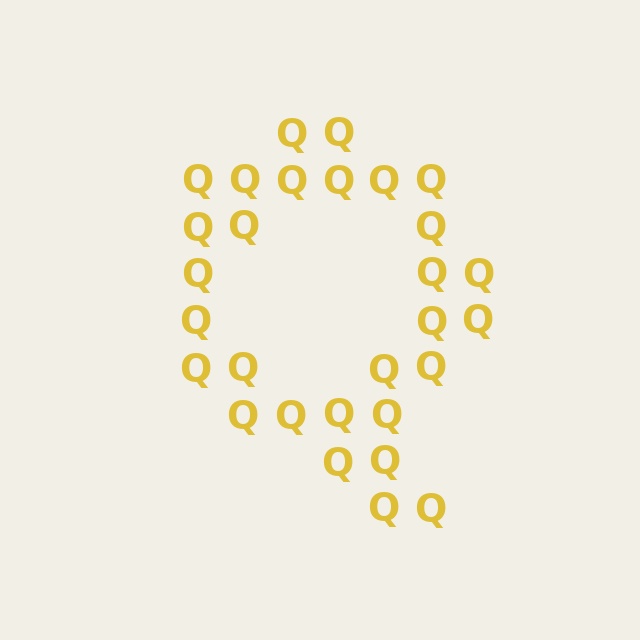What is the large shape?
The large shape is the letter Q.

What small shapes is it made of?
It is made of small letter Q's.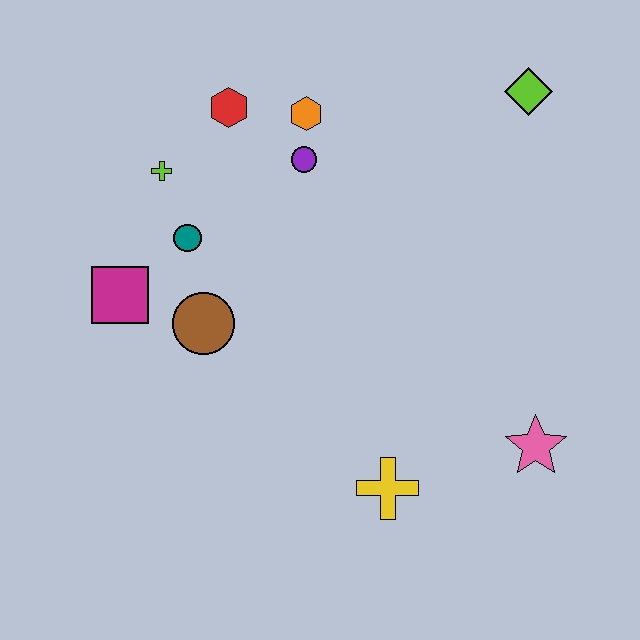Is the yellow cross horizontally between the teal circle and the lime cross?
No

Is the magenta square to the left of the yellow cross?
Yes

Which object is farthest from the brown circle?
The lime diamond is farthest from the brown circle.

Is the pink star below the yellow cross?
No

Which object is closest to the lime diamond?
The orange hexagon is closest to the lime diamond.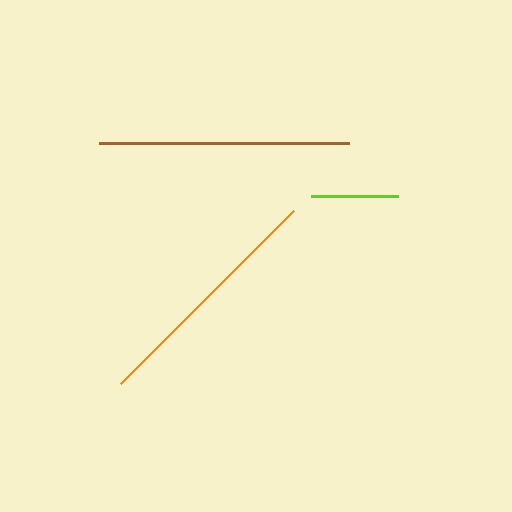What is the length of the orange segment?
The orange segment is approximately 245 pixels long.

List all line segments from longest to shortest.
From longest to shortest: brown, orange, lime.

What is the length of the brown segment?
The brown segment is approximately 251 pixels long.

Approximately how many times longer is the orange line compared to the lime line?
The orange line is approximately 2.8 times the length of the lime line.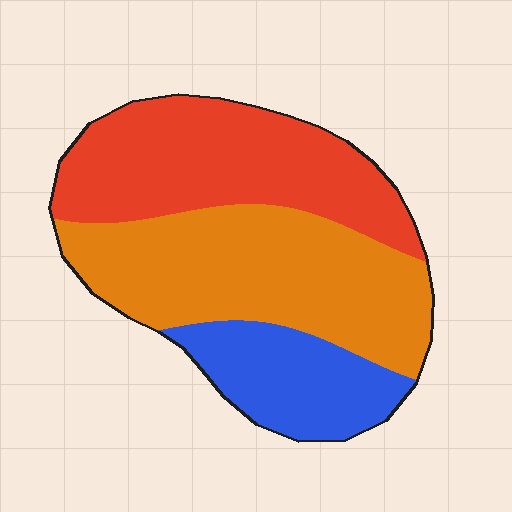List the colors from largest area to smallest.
From largest to smallest: orange, red, blue.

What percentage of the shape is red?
Red covers 37% of the shape.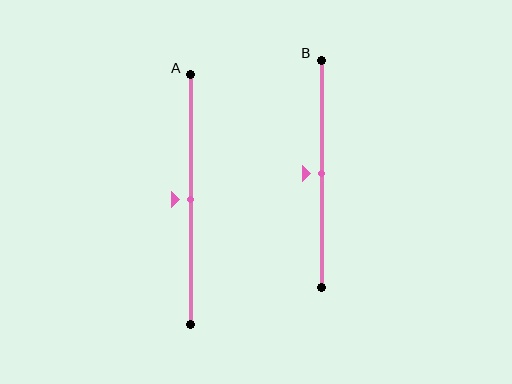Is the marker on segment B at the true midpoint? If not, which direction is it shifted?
Yes, the marker on segment B is at the true midpoint.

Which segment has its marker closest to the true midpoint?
Segment A has its marker closest to the true midpoint.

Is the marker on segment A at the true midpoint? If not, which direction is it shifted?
Yes, the marker on segment A is at the true midpoint.